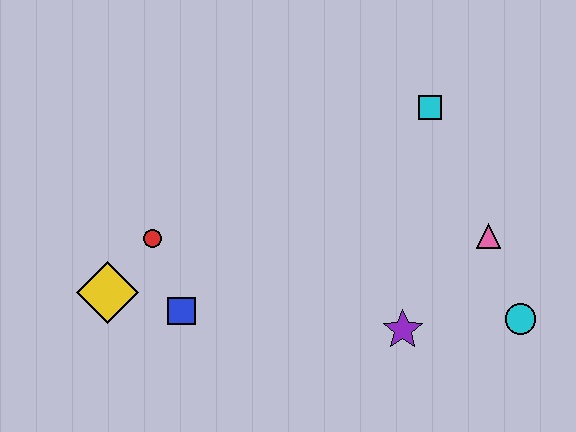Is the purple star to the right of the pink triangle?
No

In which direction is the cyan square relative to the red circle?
The cyan square is to the right of the red circle.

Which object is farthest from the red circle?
The cyan circle is farthest from the red circle.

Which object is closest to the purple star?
The cyan circle is closest to the purple star.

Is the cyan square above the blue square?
Yes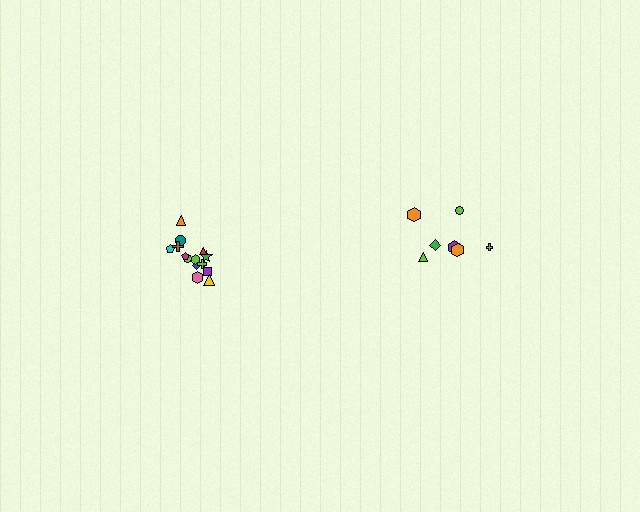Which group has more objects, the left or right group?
The left group.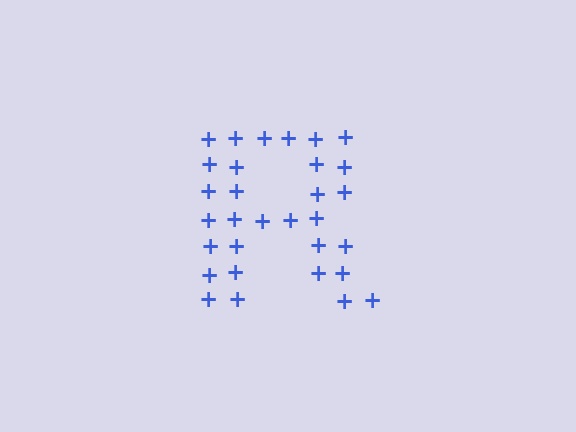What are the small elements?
The small elements are plus signs.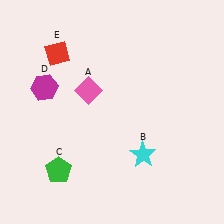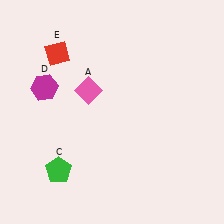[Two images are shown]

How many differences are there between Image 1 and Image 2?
There is 1 difference between the two images.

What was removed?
The cyan star (B) was removed in Image 2.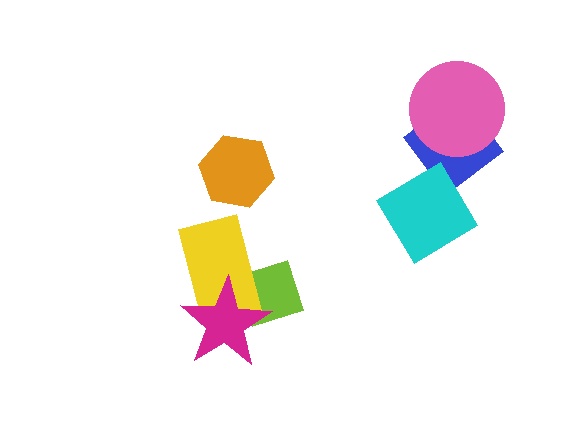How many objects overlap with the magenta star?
2 objects overlap with the magenta star.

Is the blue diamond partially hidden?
Yes, it is partially covered by another shape.